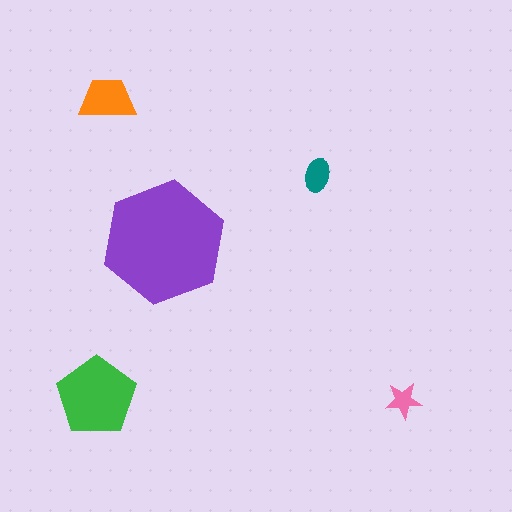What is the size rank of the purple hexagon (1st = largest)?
1st.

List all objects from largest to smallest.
The purple hexagon, the green pentagon, the orange trapezoid, the teal ellipse, the pink star.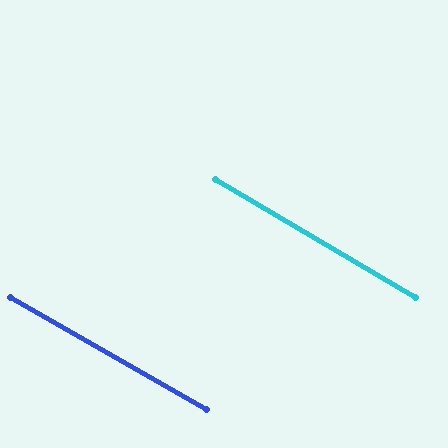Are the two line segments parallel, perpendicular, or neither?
Parallel — their directions differ by only 0.7°.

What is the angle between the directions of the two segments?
Approximately 1 degree.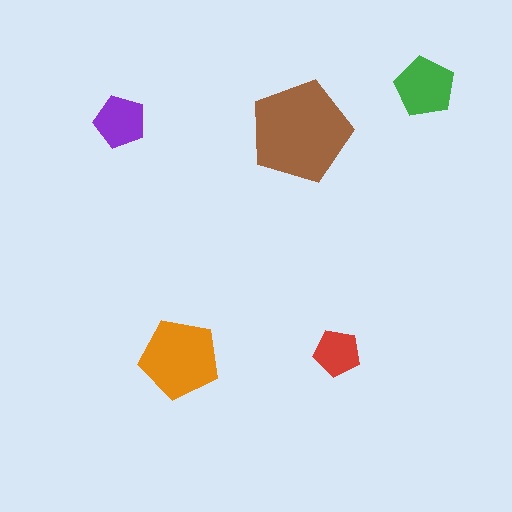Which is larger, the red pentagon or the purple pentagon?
The purple one.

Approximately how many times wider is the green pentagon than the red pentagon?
About 1.5 times wider.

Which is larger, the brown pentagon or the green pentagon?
The brown one.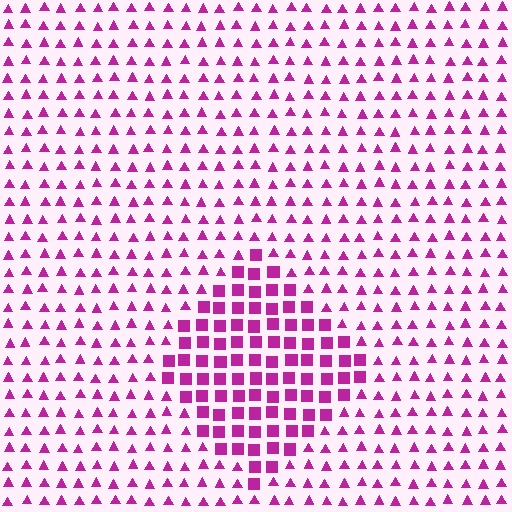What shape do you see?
I see a diamond.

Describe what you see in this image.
The image is filled with small magenta elements arranged in a uniform grid. A diamond-shaped region contains squares, while the surrounding area contains triangles. The boundary is defined purely by the change in element shape.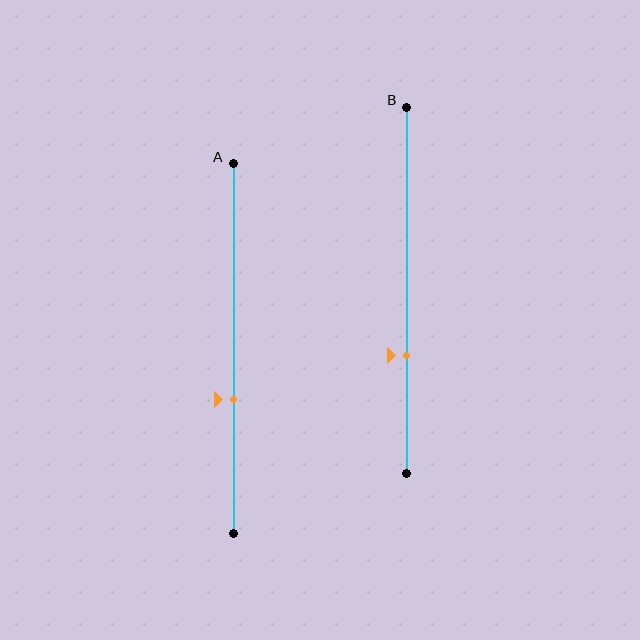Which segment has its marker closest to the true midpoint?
Segment A has its marker closest to the true midpoint.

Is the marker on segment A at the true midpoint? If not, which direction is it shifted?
No, the marker on segment A is shifted downward by about 14% of the segment length.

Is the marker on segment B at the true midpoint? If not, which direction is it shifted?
No, the marker on segment B is shifted downward by about 18% of the segment length.